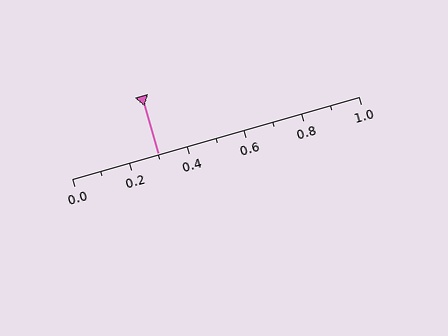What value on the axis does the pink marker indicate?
The marker indicates approximately 0.3.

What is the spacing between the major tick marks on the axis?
The major ticks are spaced 0.2 apart.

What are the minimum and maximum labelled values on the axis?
The axis runs from 0.0 to 1.0.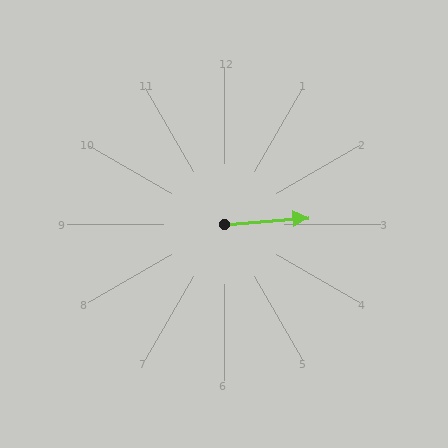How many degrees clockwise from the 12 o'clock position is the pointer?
Approximately 85 degrees.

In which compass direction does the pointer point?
East.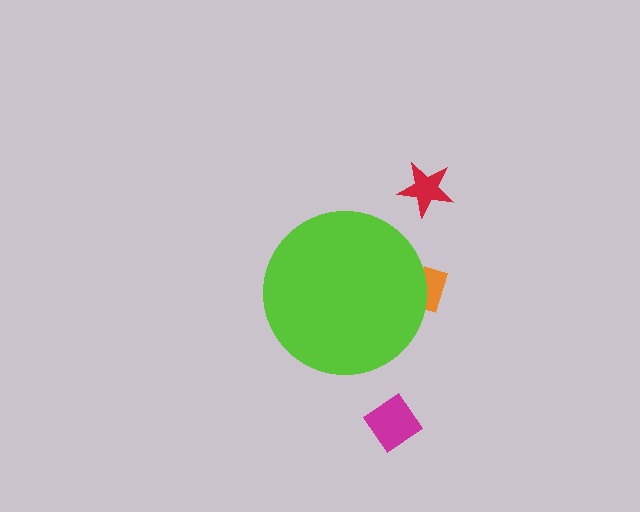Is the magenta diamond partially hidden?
No, the magenta diamond is fully visible.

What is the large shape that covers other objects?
A lime circle.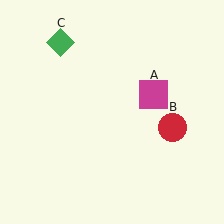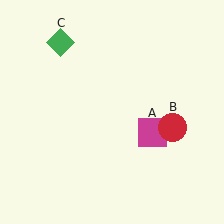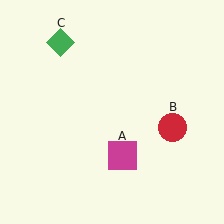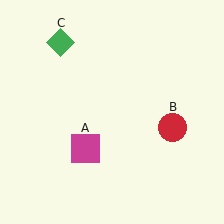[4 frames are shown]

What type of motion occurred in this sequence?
The magenta square (object A) rotated clockwise around the center of the scene.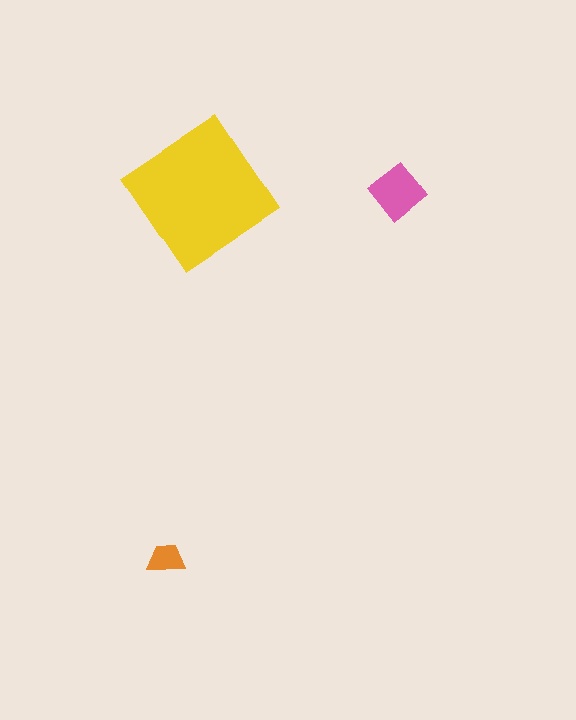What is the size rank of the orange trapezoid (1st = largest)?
3rd.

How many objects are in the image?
There are 3 objects in the image.